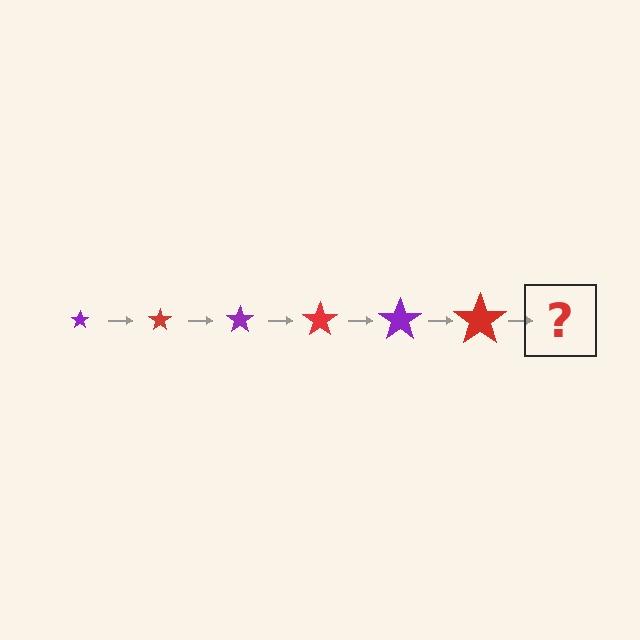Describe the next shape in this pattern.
It should be a purple star, larger than the previous one.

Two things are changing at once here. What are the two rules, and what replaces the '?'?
The two rules are that the star grows larger each step and the color cycles through purple and red. The '?' should be a purple star, larger than the previous one.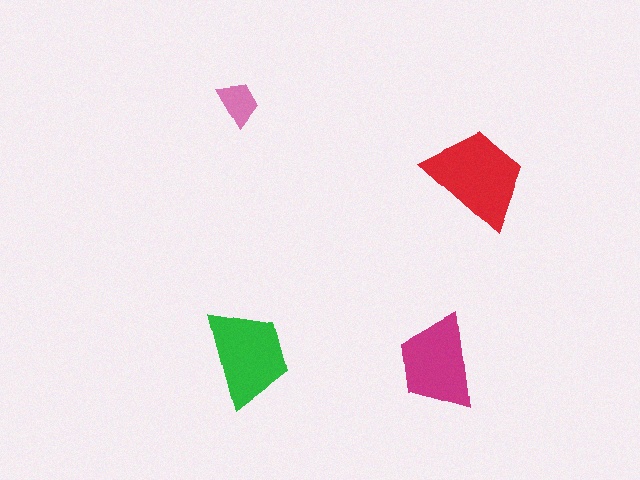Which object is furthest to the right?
The red trapezoid is rightmost.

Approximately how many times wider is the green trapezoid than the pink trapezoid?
About 2 times wider.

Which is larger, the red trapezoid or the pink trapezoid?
The red one.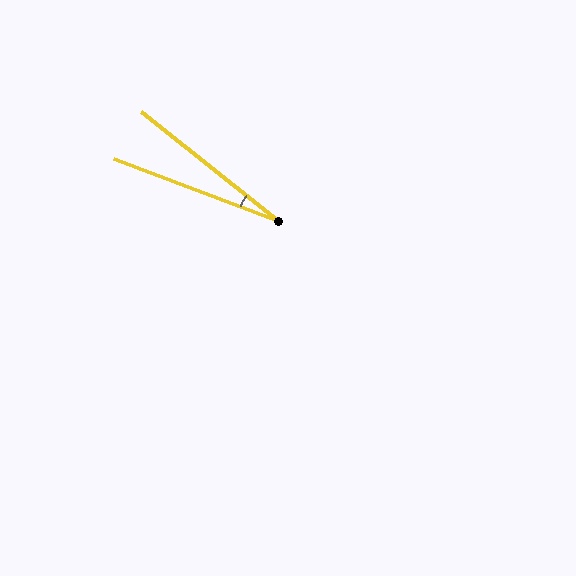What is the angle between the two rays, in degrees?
Approximately 18 degrees.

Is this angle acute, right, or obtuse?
It is acute.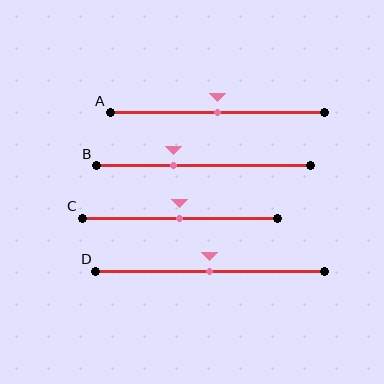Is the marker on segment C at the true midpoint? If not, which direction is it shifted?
Yes, the marker on segment C is at the true midpoint.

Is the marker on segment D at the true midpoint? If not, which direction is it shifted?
Yes, the marker on segment D is at the true midpoint.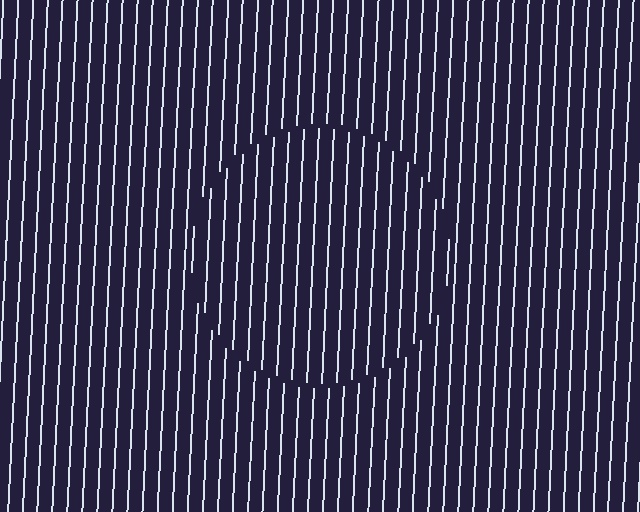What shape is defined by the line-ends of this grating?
An illusory circle. The interior of the shape contains the same grating, shifted by half a period — the contour is defined by the phase discontinuity where line-ends from the inner and outer gratings abut.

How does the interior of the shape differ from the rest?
The interior of the shape contains the same grating, shifted by half a period — the contour is defined by the phase discontinuity where line-ends from the inner and outer gratings abut.